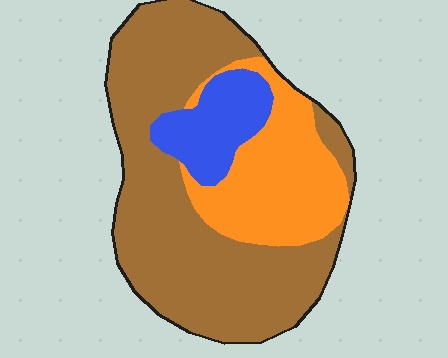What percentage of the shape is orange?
Orange takes up about one quarter (1/4) of the shape.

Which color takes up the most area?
Brown, at roughly 60%.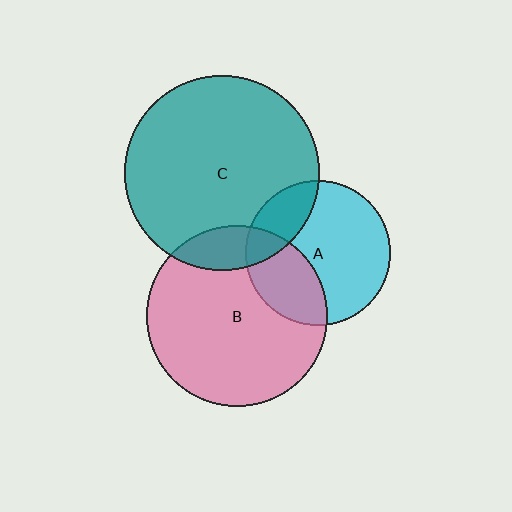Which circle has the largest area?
Circle C (teal).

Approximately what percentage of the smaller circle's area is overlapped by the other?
Approximately 20%.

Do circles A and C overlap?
Yes.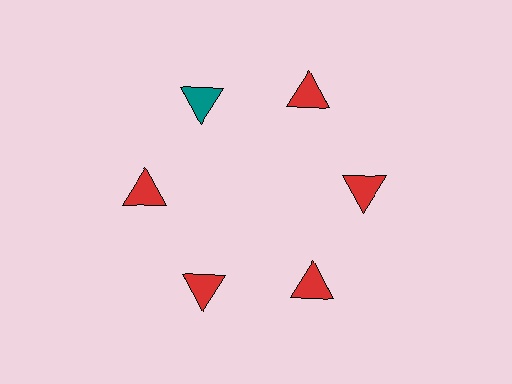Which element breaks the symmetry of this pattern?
The teal triangle at roughly the 11 o'clock position breaks the symmetry. All other shapes are red triangles.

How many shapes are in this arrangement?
There are 6 shapes arranged in a ring pattern.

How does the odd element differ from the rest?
It has a different color: teal instead of red.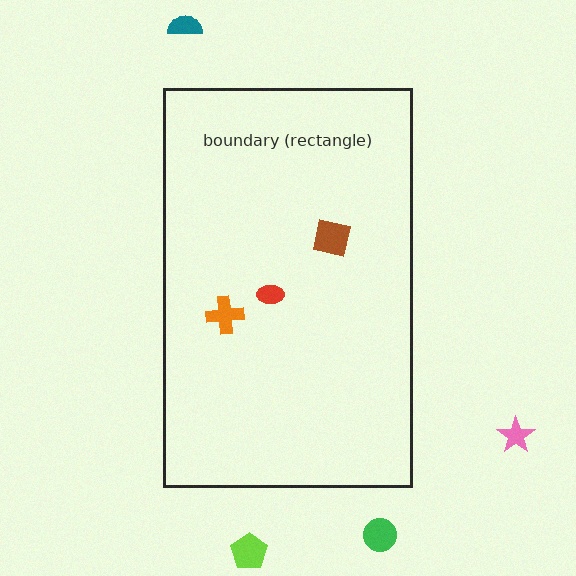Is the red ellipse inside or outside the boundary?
Inside.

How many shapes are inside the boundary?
3 inside, 4 outside.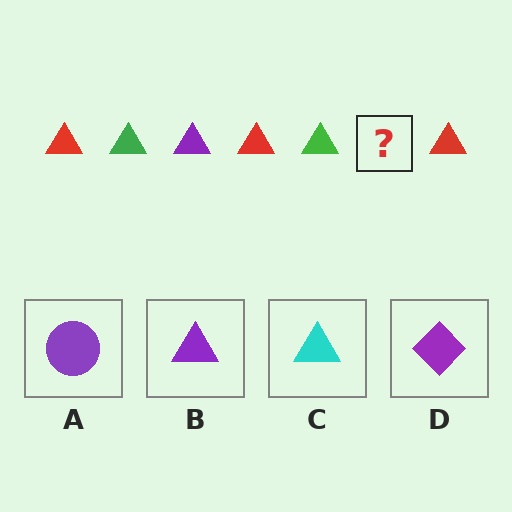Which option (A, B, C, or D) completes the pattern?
B.